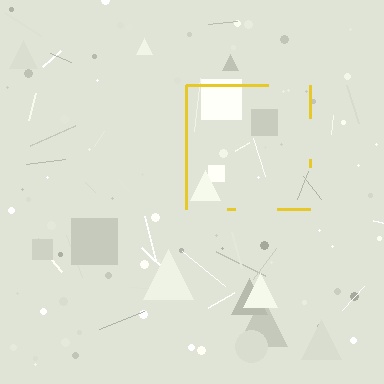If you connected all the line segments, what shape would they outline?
They would outline a square.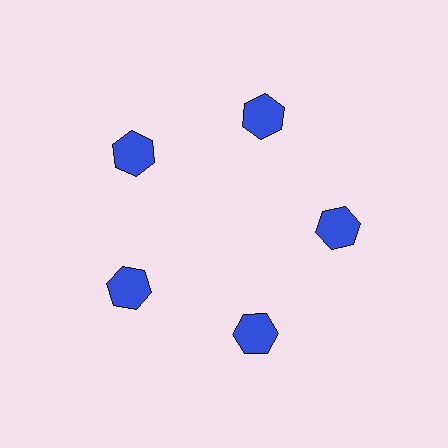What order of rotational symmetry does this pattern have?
This pattern has 5-fold rotational symmetry.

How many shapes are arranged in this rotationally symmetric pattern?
There are 5 shapes, arranged in 5 groups of 1.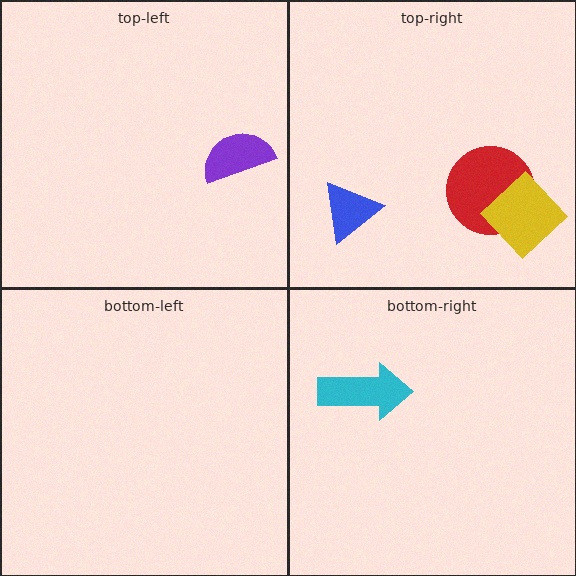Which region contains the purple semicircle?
The top-left region.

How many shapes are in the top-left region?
1.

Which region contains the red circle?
The top-right region.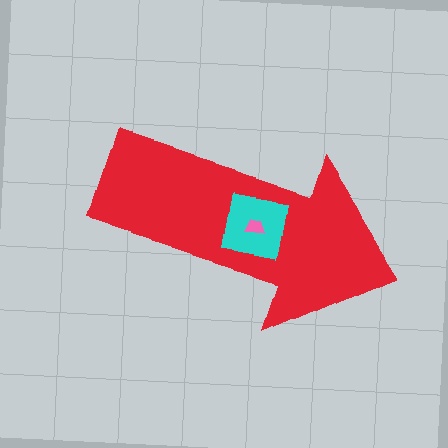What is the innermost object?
The pink trapezoid.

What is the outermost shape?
The red arrow.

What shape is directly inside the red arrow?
The cyan square.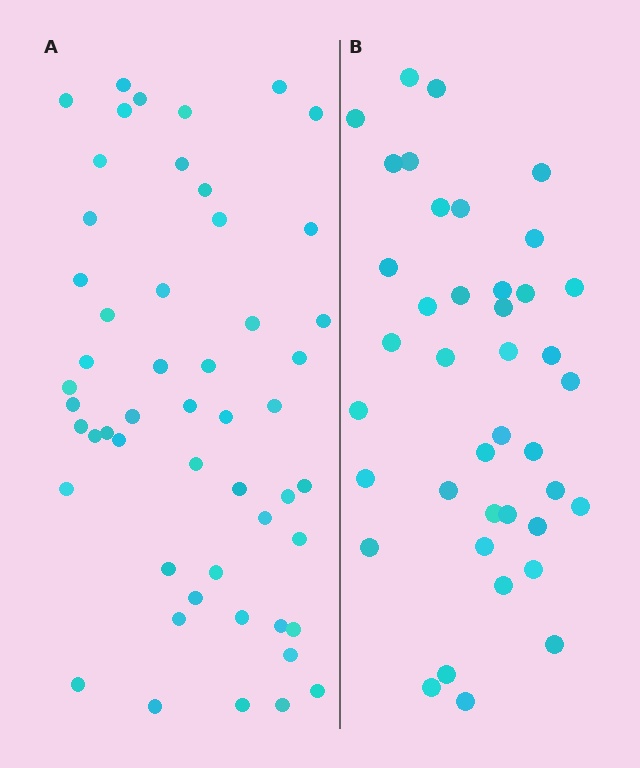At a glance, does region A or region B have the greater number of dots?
Region A (the left region) has more dots.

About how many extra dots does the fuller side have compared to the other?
Region A has roughly 12 or so more dots than region B.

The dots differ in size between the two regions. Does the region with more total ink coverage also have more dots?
No. Region B has more total ink coverage because its dots are larger, but region A actually contains more individual dots. Total area can be misleading — the number of items is what matters here.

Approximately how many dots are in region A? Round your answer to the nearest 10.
About 50 dots. (The exact count is 52, which rounds to 50.)